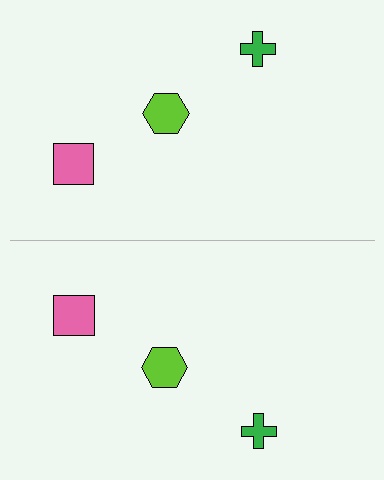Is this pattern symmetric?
Yes, this pattern has bilateral (reflection) symmetry.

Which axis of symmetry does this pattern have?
The pattern has a horizontal axis of symmetry running through the center of the image.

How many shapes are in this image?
There are 6 shapes in this image.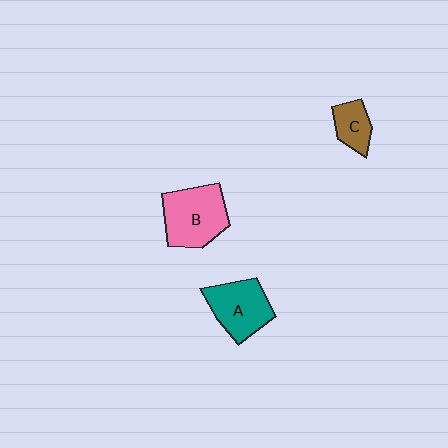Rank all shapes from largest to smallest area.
From largest to smallest: B (pink), A (teal), C (brown).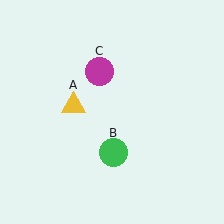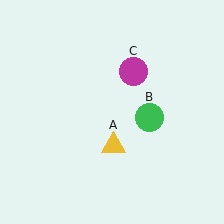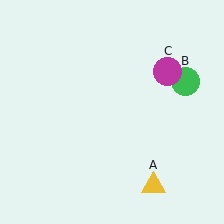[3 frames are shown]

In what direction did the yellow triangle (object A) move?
The yellow triangle (object A) moved down and to the right.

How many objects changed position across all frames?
3 objects changed position: yellow triangle (object A), green circle (object B), magenta circle (object C).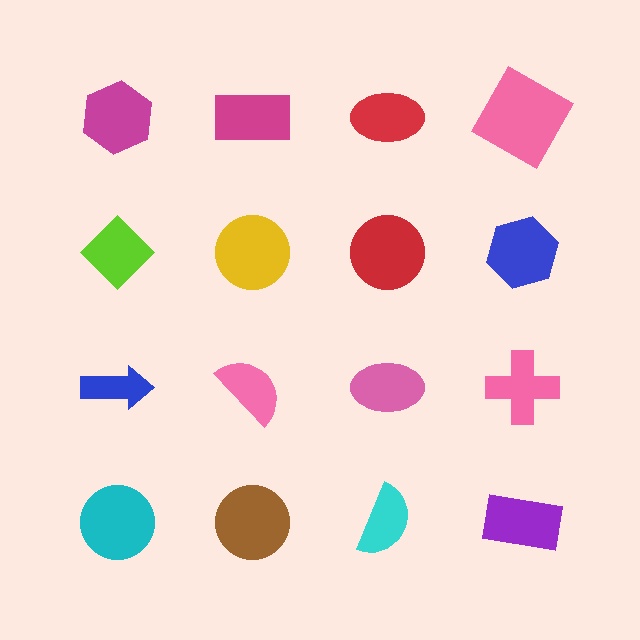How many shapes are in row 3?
4 shapes.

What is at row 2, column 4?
A blue hexagon.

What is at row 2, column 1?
A lime diamond.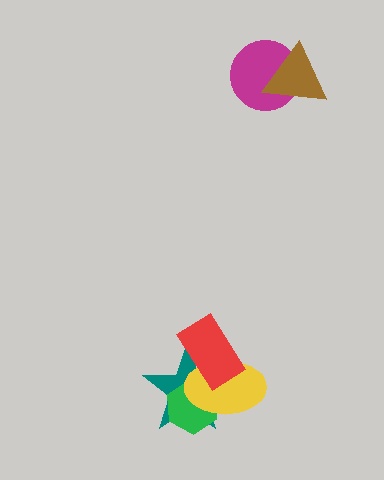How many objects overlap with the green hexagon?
2 objects overlap with the green hexagon.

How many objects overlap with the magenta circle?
1 object overlaps with the magenta circle.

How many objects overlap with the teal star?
3 objects overlap with the teal star.